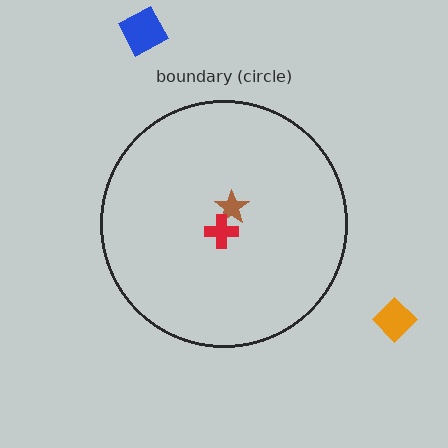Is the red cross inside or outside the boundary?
Inside.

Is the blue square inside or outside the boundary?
Outside.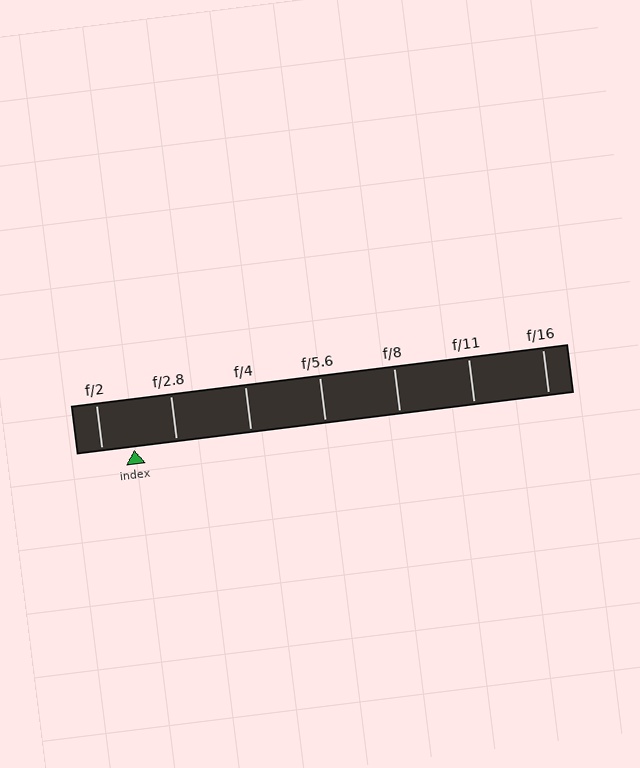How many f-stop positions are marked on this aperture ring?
There are 7 f-stop positions marked.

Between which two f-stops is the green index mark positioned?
The index mark is between f/2 and f/2.8.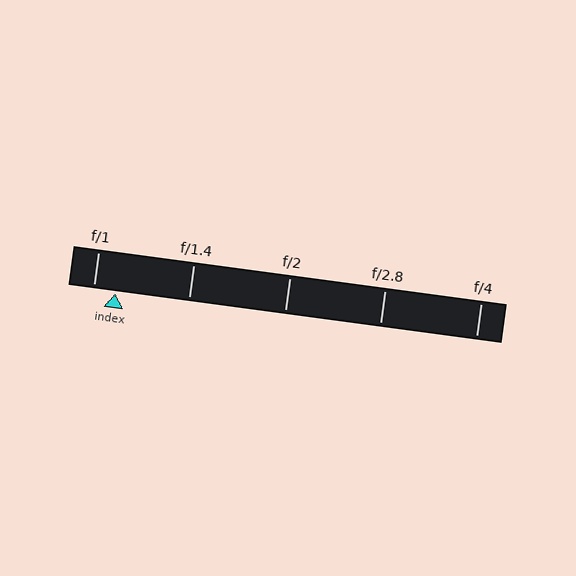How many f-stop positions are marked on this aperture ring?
There are 5 f-stop positions marked.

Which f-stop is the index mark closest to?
The index mark is closest to f/1.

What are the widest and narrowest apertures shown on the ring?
The widest aperture shown is f/1 and the narrowest is f/4.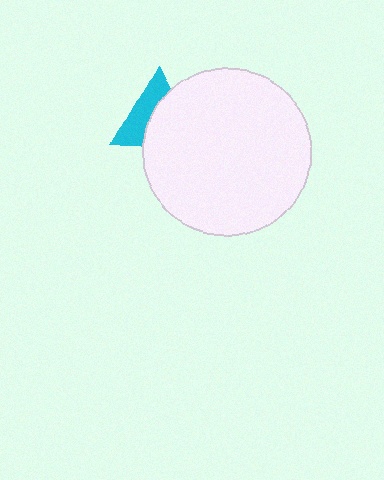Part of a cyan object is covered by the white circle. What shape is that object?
It is a triangle.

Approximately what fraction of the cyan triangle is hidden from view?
Roughly 55% of the cyan triangle is hidden behind the white circle.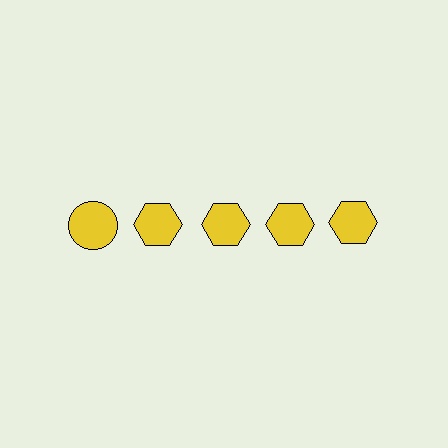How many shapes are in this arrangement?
There are 5 shapes arranged in a grid pattern.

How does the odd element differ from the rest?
It has a different shape: circle instead of hexagon.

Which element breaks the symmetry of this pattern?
The yellow circle in the top row, leftmost column breaks the symmetry. All other shapes are yellow hexagons.